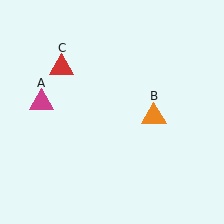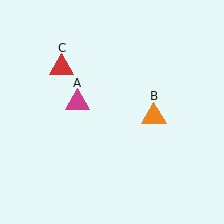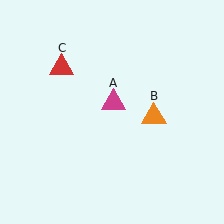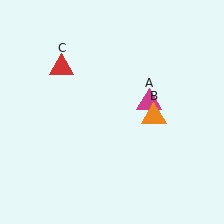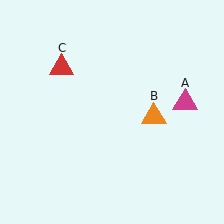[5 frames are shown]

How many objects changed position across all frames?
1 object changed position: magenta triangle (object A).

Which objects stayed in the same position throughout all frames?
Orange triangle (object B) and red triangle (object C) remained stationary.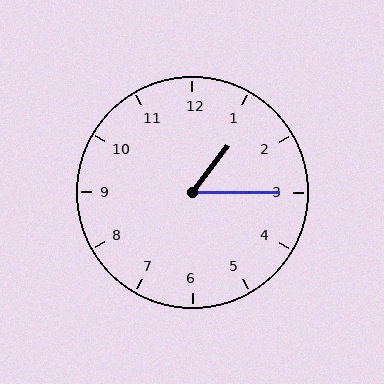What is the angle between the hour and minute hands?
Approximately 52 degrees.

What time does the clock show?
1:15.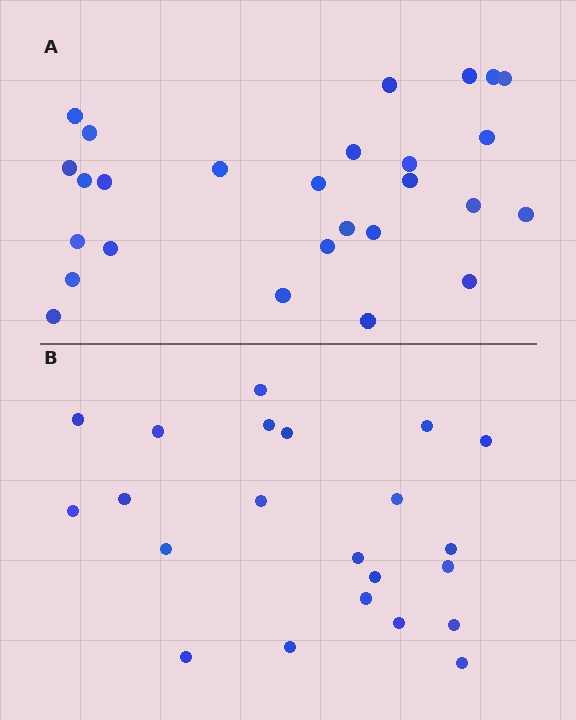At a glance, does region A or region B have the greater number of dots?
Region A (the top region) has more dots.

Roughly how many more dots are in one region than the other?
Region A has about 5 more dots than region B.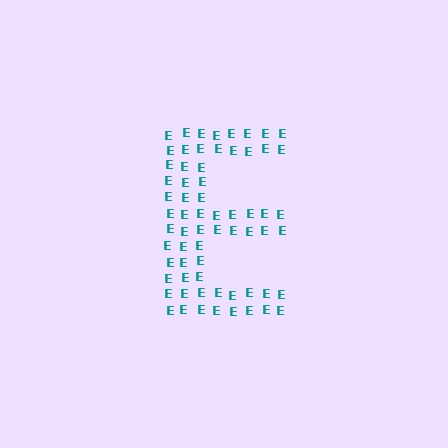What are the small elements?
The small elements are letter E's.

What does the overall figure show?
The overall figure shows the letter E.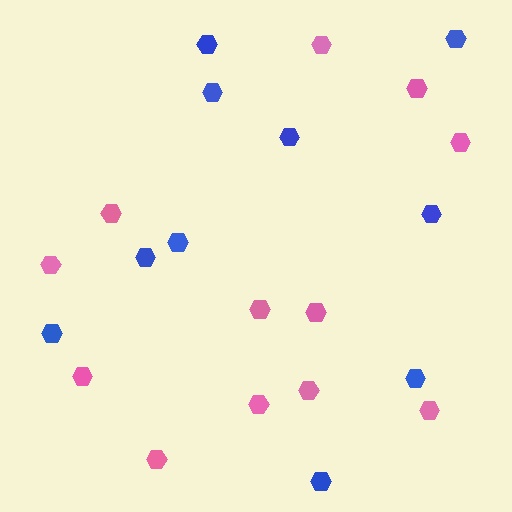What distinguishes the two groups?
There are 2 groups: one group of pink hexagons (12) and one group of blue hexagons (10).